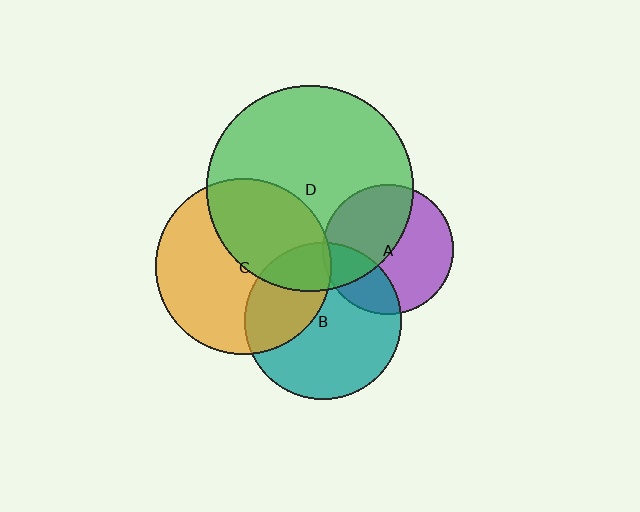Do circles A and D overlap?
Yes.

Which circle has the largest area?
Circle D (green).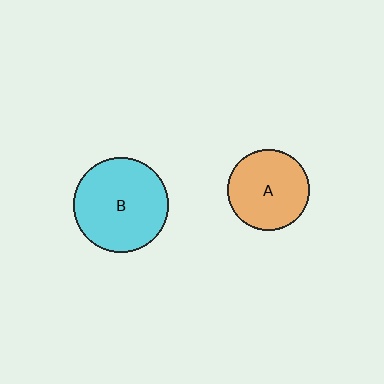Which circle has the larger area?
Circle B (cyan).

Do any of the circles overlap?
No, none of the circles overlap.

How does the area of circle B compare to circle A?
Approximately 1.4 times.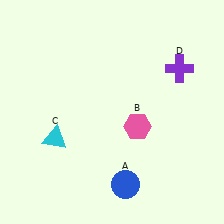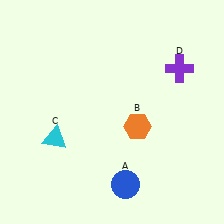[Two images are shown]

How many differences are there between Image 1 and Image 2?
There is 1 difference between the two images.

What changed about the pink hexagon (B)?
In Image 1, B is pink. In Image 2, it changed to orange.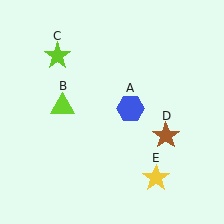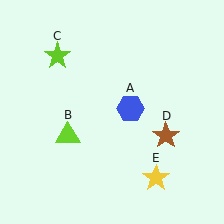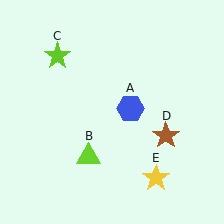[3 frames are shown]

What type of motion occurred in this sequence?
The lime triangle (object B) rotated counterclockwise around the center of the scene.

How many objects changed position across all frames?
1 object changed position: lime triangle (object B).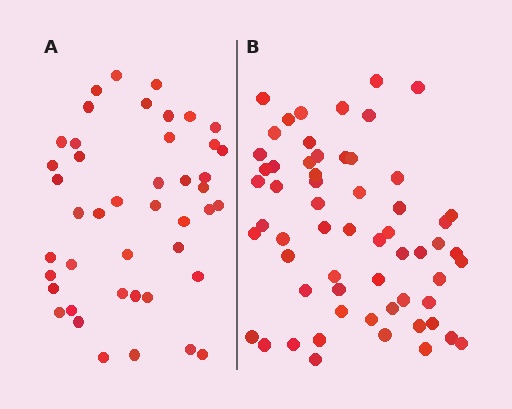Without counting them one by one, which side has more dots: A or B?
Region B (the right region) has more dots.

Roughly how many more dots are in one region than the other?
Region B has approximately 15 more dots than region A.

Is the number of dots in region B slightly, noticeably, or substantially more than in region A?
Region B has noticeably more, but not dramatically so. The ratio is roughly 1.4 to 1.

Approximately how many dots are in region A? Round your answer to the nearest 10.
About 40 dots. (The exact count is 44, which rounds to 40.)